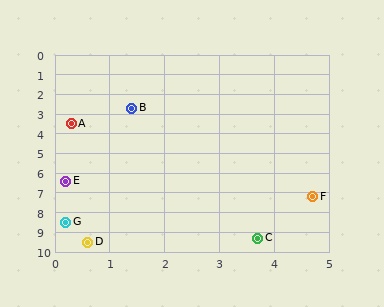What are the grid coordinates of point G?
Point G is at approximately (0.2, 8.5).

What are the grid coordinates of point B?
Point B is at approximately (1.4, 2.7).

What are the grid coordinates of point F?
Point F is at approximately (4.7, 7.2).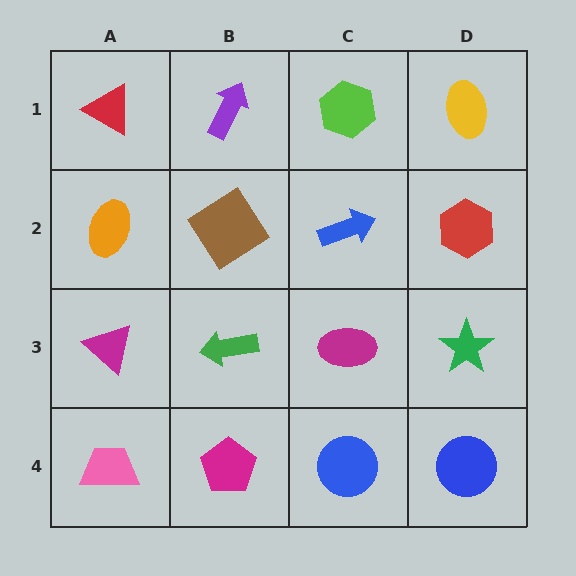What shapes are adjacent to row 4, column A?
A magenta triangle (row 3, column A), a magenta pentagon (row 4, column B).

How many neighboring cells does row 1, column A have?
2.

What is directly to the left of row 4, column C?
A magenta pentagon.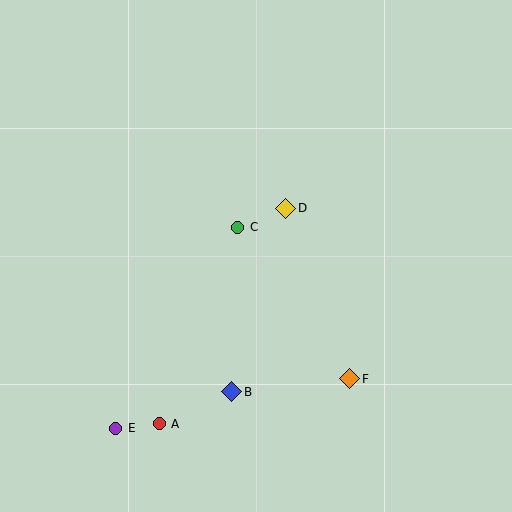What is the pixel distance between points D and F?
The distance between D and F is 182 pixels.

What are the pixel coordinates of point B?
Point B is at (232, 392).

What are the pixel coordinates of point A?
Point A is at (159, 424).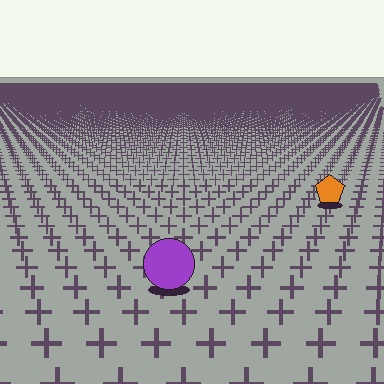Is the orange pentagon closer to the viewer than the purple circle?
No. The purple circle is closer — you can tell from the texture gradient: the ground texture is coarser near it.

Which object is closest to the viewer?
The purple circle is closest. The texture marks near it are larger and more spread out.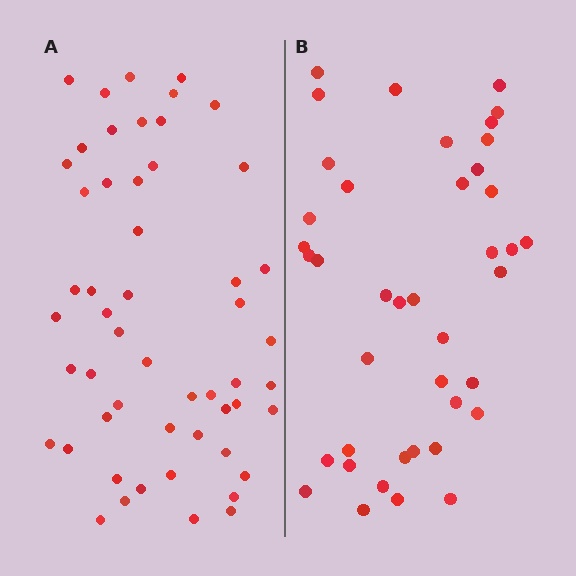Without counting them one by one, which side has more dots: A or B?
Region A (the left region) has more dots.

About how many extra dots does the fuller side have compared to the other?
Region A has roughly 12 or so more dots than region B.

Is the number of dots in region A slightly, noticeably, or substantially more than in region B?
Region A has noticeably more, but not dramatically so. The ratio is roughly 1.3 to 1.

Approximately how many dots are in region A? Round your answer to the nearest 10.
About 50 dots. (The exact count is 53, which rounds to 50.)